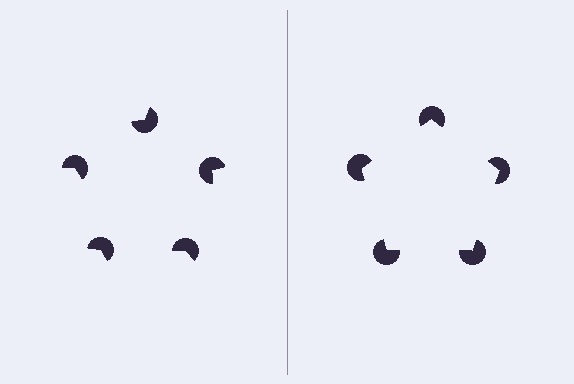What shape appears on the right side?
An illusory pentagon.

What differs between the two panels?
The pac-man discs are positioned identically on both sides; only the wedge orientations differ. On the right they align to a pentagon; on the left they are misaligned.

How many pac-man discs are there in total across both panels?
10 — 5 on each side.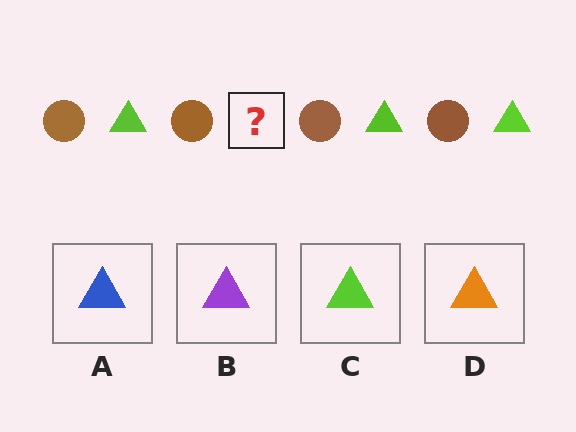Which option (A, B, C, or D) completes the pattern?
C.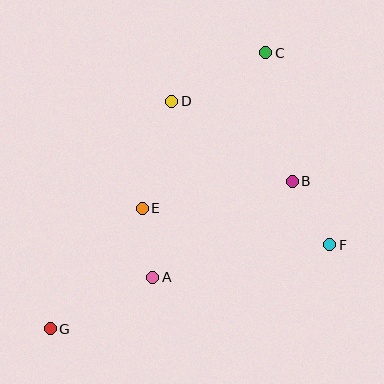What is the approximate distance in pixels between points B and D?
The distance between B and D is approximately 144 pixels.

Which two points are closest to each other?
Points A and E are closest to each other.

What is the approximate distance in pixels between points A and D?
The distance between A and D is approximately 177 pixels.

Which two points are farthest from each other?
Points C and G are farthest from each other.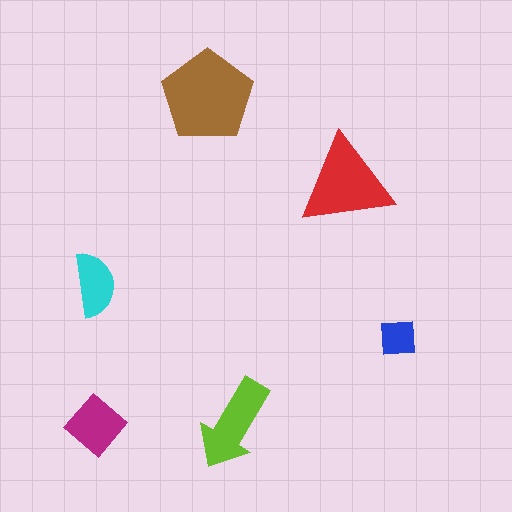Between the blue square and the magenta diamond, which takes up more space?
The magenta diamond.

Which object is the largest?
The brown pentagon.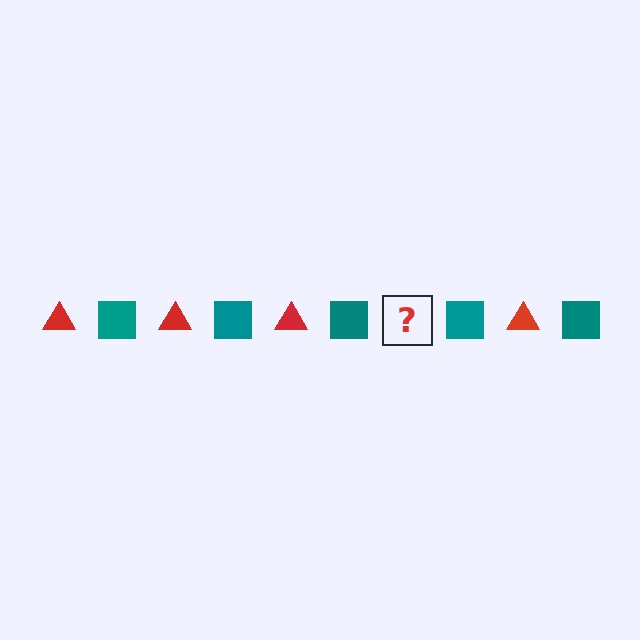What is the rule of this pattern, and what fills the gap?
The rule is that the pattern alternates between red triangle and teal square. The gap should be filled with a red triangle.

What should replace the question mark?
The question mark should be replaced with a red triangle.